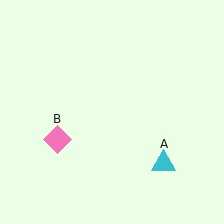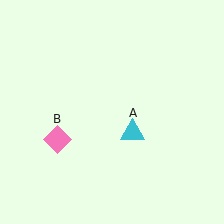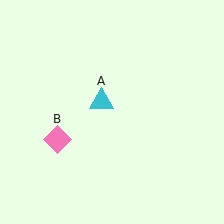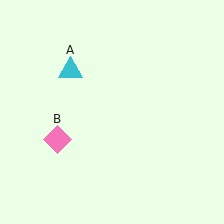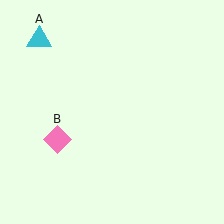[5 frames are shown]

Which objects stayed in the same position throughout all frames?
Pink diamond (object B) remained stationary.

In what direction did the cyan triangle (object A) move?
The cyan triangle (object A) moved up and to the left.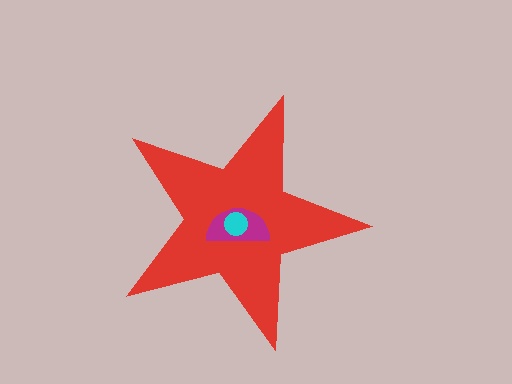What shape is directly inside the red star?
The magenta semicircle.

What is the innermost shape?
The cyan circle.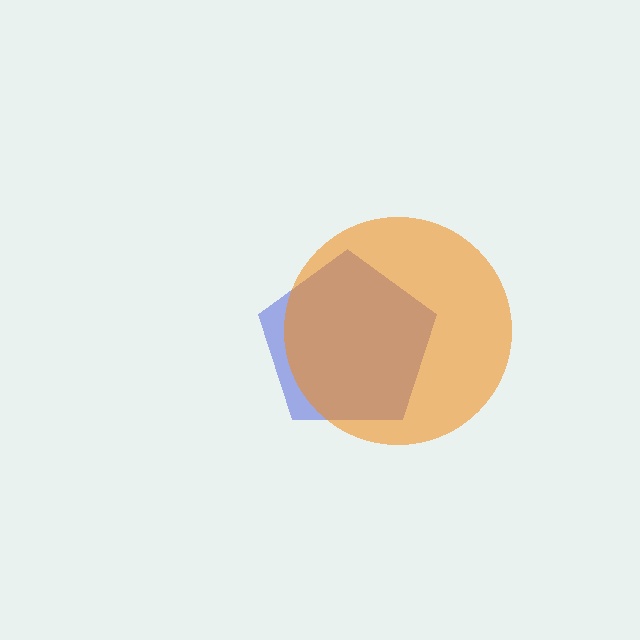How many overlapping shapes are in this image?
There are 2 overlapping shapes in the image.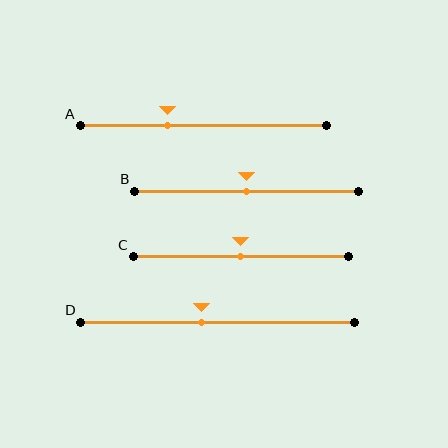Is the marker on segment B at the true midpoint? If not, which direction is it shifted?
Yes, the marker on segment B is at the true midpoint.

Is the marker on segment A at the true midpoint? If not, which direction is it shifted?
No, the marker on segment A is shifted to the left by about 15% of the segment length.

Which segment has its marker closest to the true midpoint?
Segment B has its marker closest to the true midpoint.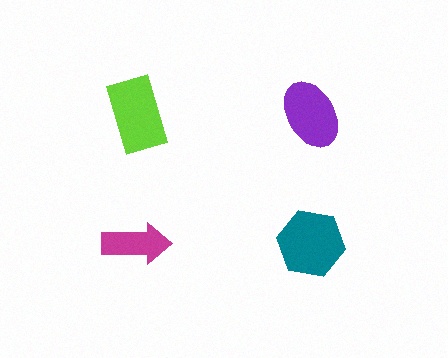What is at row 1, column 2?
A purple ellipse.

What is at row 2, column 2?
A teal hexagon.